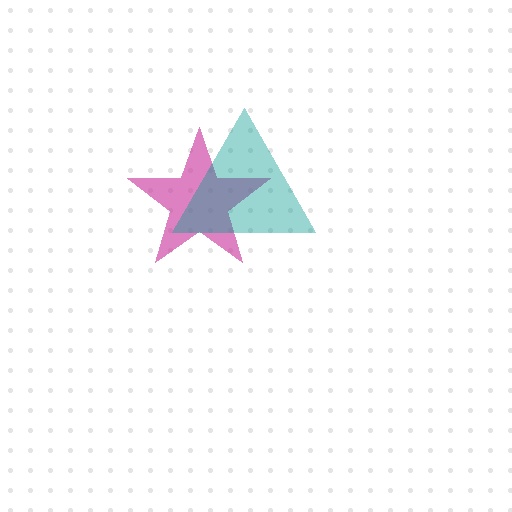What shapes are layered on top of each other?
The layered shapes are: a magenta star, a teal triangle.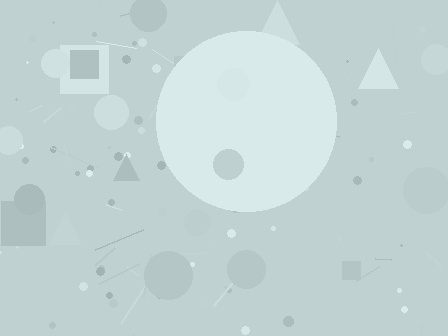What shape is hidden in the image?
A circle is hidden in the image.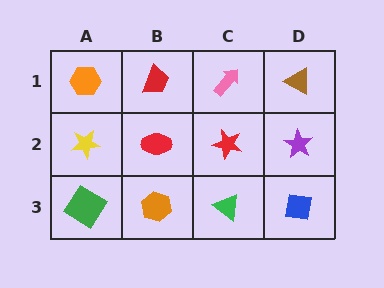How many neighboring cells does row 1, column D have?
2.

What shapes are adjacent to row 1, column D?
A purple star (row 2, column D), a pink arrow (row 1, column C).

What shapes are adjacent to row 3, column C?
A red star (row 2, column C), an orange hexagon (row 3, column B), a blue square (row 3, column D).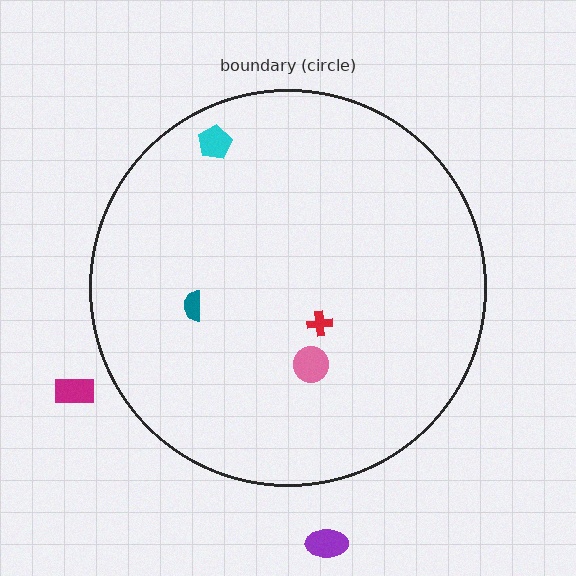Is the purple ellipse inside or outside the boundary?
Outside.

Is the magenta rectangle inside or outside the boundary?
Outside.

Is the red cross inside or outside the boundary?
Inside.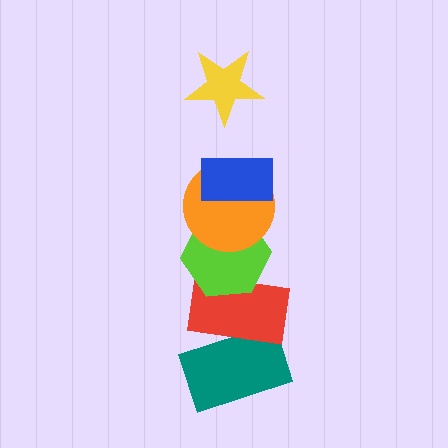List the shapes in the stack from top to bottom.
From top to bottom: the yellow star, the blue rectangle, the orange circle, the lime hexagon, the red rectangle, the teal rectangle.